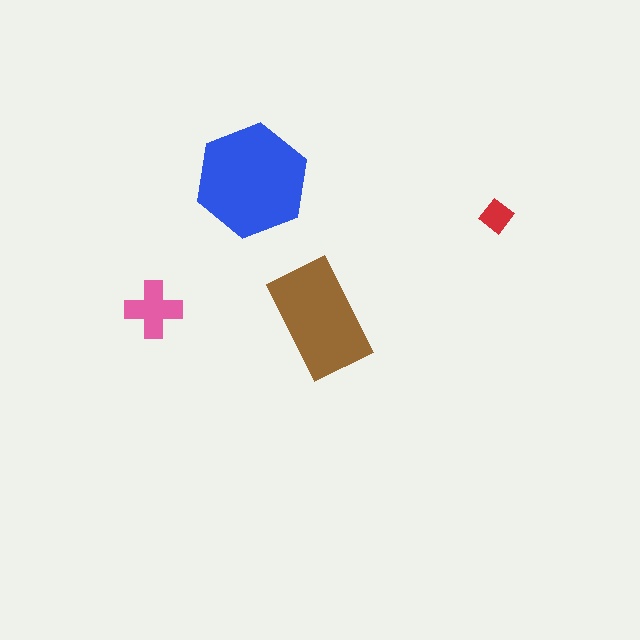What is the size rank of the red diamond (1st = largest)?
4th.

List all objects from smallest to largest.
The red diamond, the pink cross, the brown rectangle, the blue hexagon.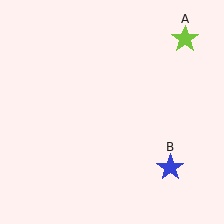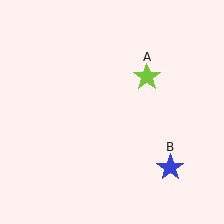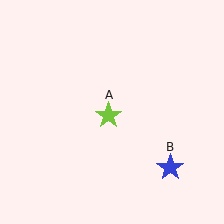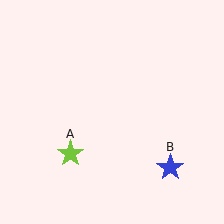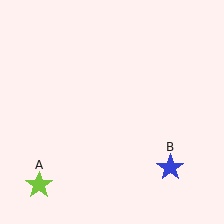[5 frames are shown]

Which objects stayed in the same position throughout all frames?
Blue star (object B) remained stationary.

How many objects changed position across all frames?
1 object changed position: lime star (object A).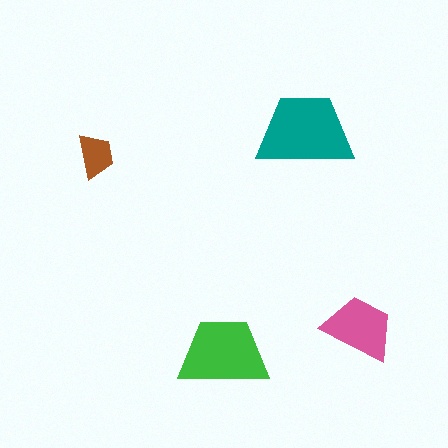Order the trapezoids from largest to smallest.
the teal one, the green one, the pink one, the brown one.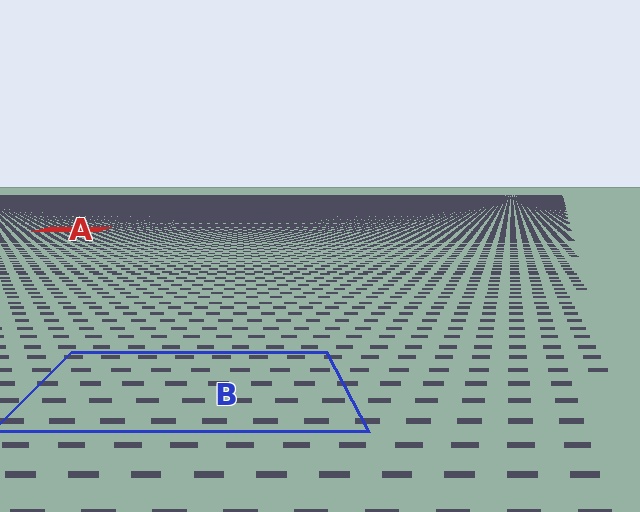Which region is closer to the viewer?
Region B is closer. The texture elements there are larger and more spread out.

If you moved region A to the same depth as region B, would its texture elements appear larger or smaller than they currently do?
They would appear larger. At a closer depth, the same texture elements are projected at a bigger on-screen size.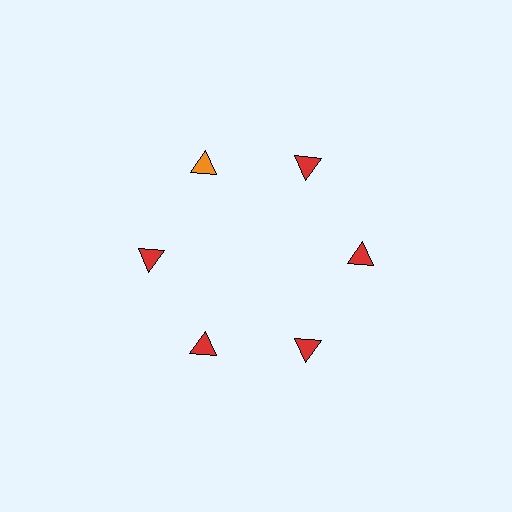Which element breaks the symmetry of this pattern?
The orange triangle at roughly the 11 o'clock position breaks the symmetry. All other shapes are red triangles.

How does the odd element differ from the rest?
It has a different color: orange instead of red.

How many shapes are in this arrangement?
There are 6 shapes arranged in a ring pattern.